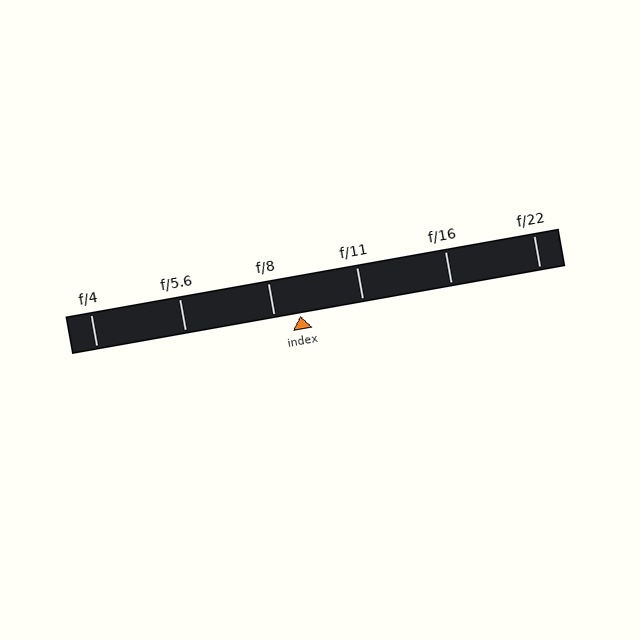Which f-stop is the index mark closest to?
The index mark is closest to f/8.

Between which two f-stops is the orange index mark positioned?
The index mark is between f/8 and f/11.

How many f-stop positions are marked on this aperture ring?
There are 6 f-stop positions marked.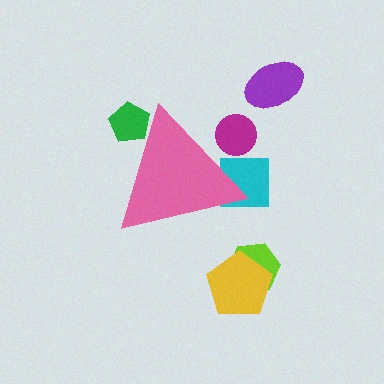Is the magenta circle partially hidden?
Yes, the magenta circle is partially hidden behind the pink triangle.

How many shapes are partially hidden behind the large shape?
3 shapes are partially hidden.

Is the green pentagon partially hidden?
Yes, the green pentagon is partially hidden behind the pink triangle.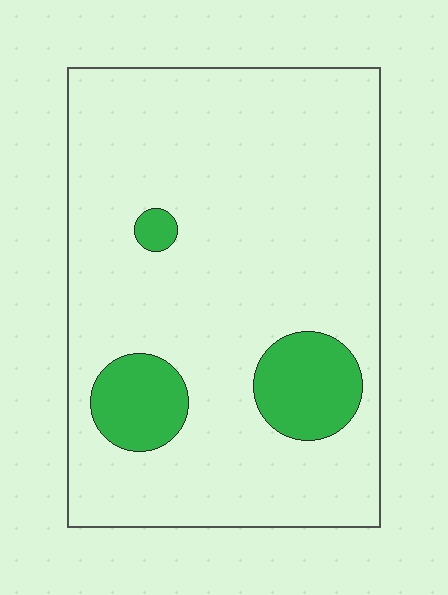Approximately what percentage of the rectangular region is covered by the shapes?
Approximately 15%.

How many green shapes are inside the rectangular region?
3.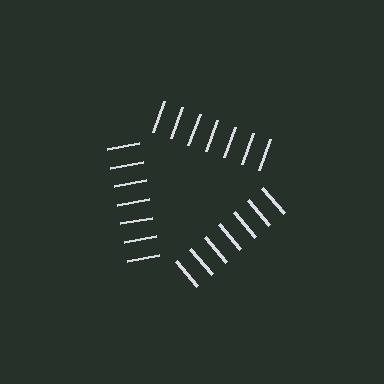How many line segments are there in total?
21 — 7 along each of the 3 edges.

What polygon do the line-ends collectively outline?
An illusory triangle — the line segments terminate on its edges but no continuous stroke is drawn.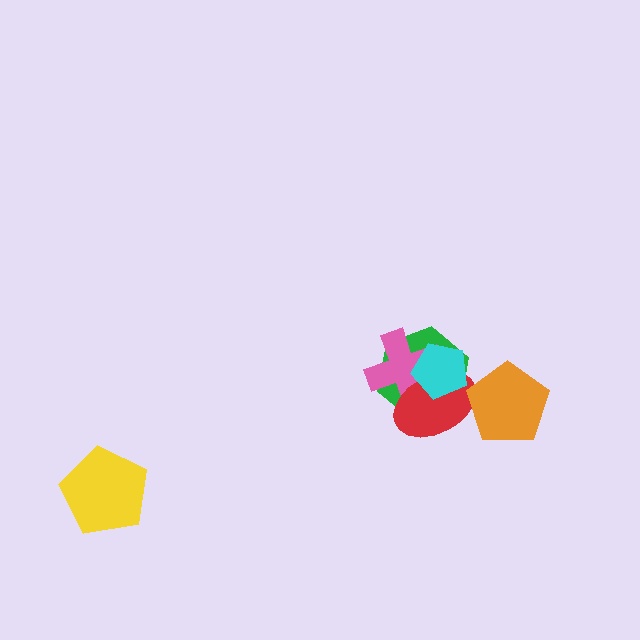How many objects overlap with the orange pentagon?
1 object overlaps with the orange pentagon.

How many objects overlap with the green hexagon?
3 objects overlap with the green hexagon.